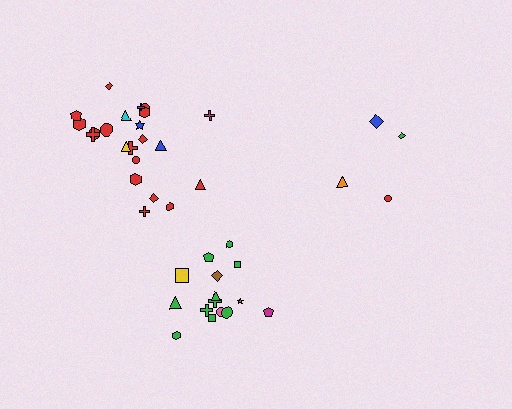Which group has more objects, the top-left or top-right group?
The top-left group.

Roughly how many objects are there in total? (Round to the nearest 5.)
Roughly 40 objects in total.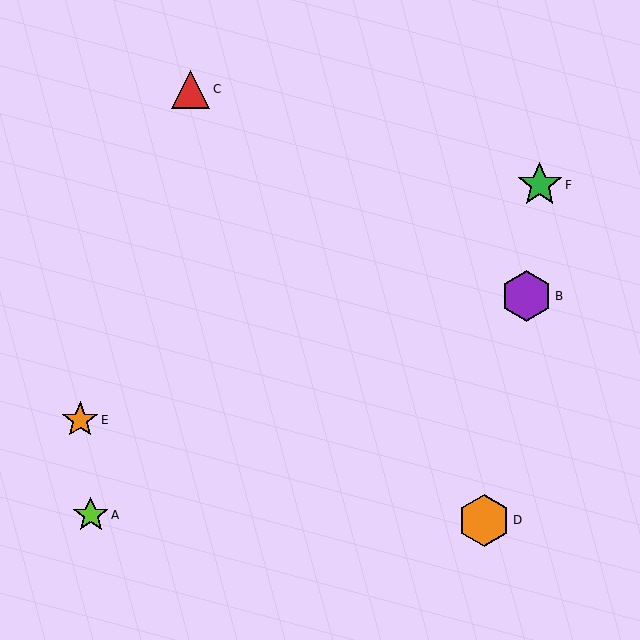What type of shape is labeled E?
Shape E is an orange star.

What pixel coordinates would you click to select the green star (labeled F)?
Click at (540, 185) to select the green star F.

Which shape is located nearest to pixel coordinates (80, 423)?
The orange star (labeled E) at (80, 420) is nearest to that location.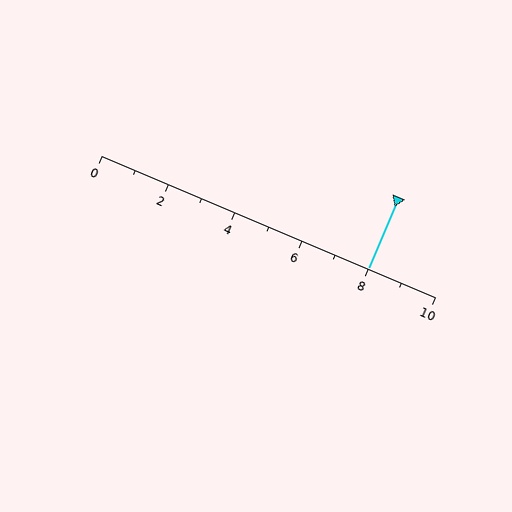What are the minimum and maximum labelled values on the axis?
The axis runs from 0 to 10.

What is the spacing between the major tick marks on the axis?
The major ticks are spaced 2 apart.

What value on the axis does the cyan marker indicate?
The marker indicates approximately 8.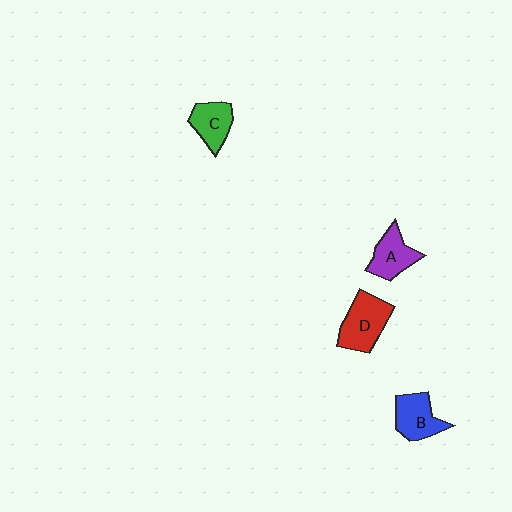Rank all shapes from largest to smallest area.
From largest to smallest: D (red), B (blue), A (purple), C (green).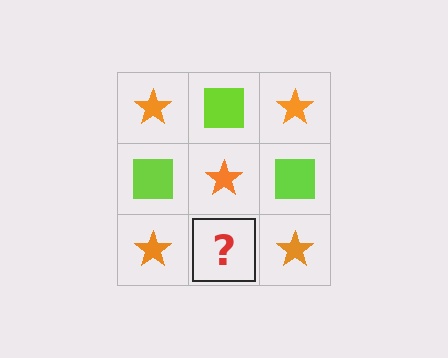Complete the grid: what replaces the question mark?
The question mark should be replaced with a lime square.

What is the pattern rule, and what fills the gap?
The rule is that it alternates orange star and lime square in a checkerboard pattern. The gap should be filled with a lime square.